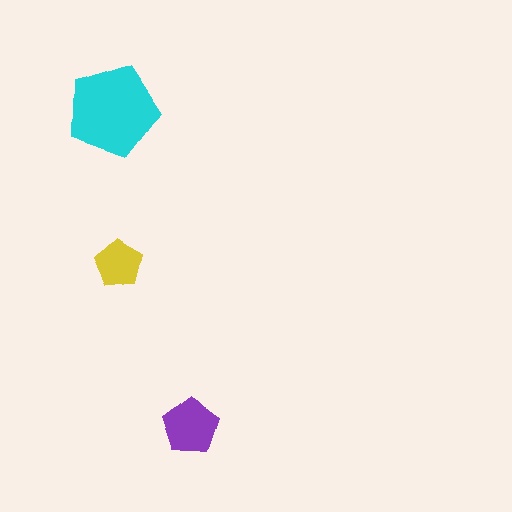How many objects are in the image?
There are 3 objects in the image.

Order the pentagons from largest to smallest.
the cyan one, the purple one, the yellow one.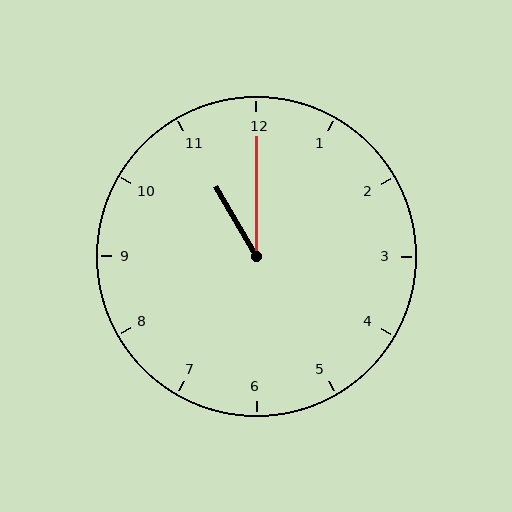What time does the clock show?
11:00.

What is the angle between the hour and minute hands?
Approximately 30 degrees.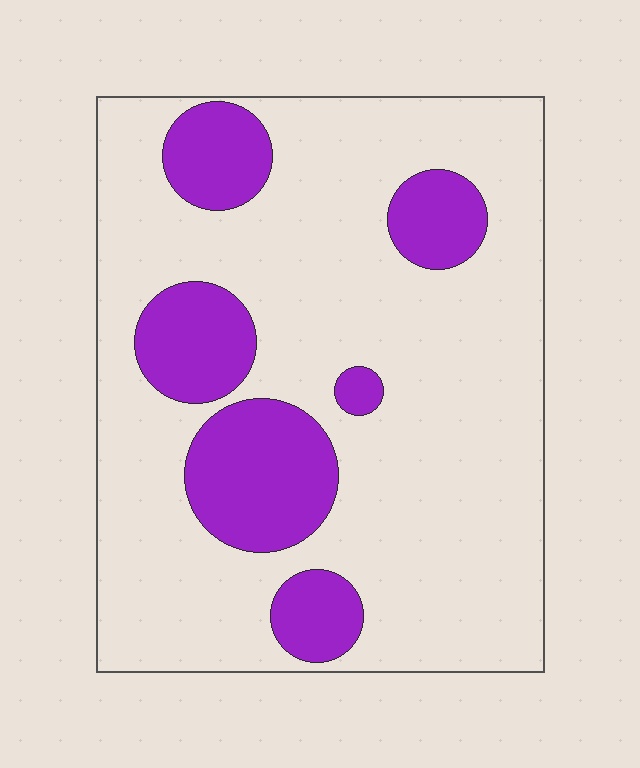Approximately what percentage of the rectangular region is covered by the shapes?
Approximately 20%.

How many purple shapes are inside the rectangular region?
6.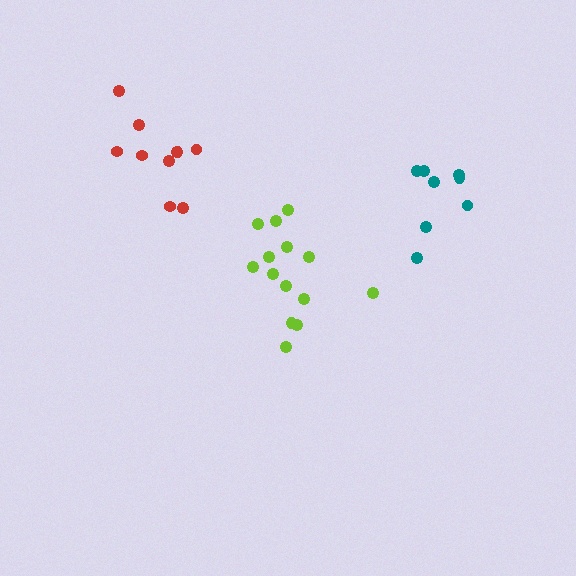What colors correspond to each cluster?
The clusters are colored: lime, red, teal.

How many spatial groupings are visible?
There are 3 spatial groupings.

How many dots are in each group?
Group 1: 14 dots, Group 2: 10 dots, Group 3: 8 dots (32 total).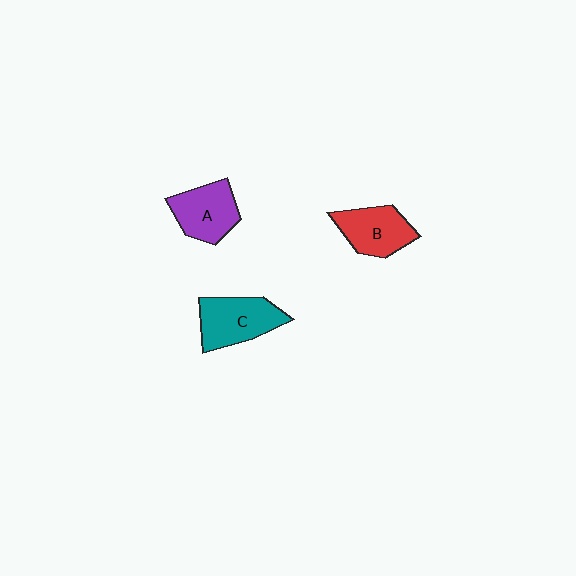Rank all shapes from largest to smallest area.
From largest to smallest: C (teal), A (purple), B (red).